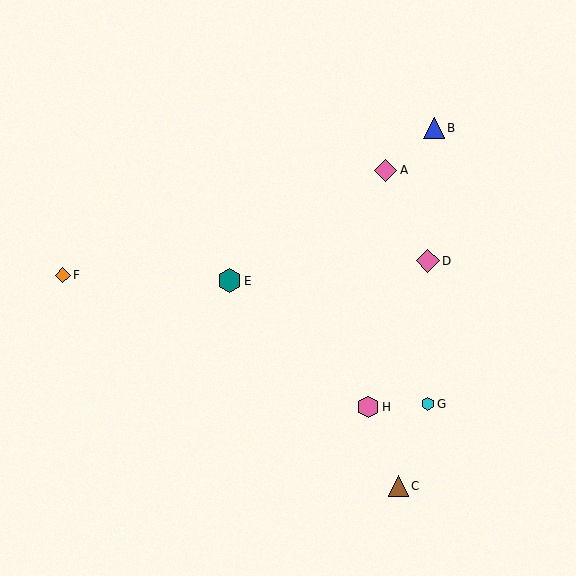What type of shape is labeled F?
Shape F is an orange diamond.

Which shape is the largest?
The teal hexagon (labeled E) is the largest.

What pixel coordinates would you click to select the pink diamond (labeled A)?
Click at (385, 170) to select the pink diamond A.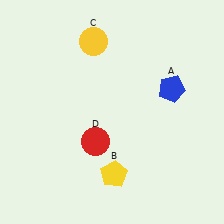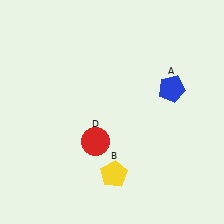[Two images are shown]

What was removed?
The yellow circle (C) was removed in Image 2.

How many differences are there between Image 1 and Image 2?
There is 1 difference between the two images.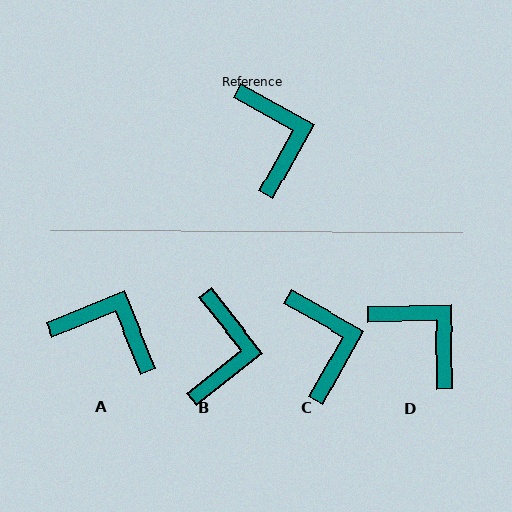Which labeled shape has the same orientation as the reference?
C.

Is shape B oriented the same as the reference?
No, it is off by about 22 degrees.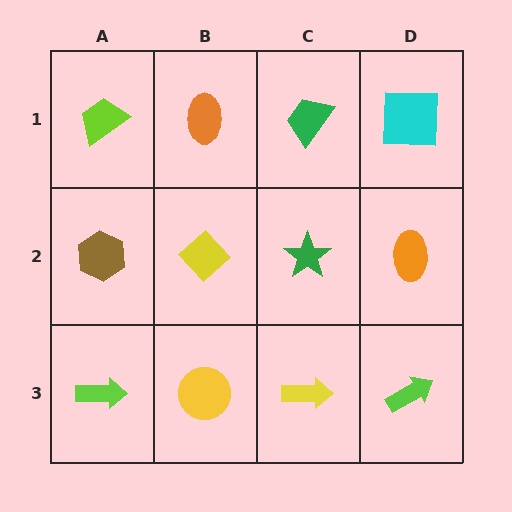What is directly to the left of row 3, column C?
A yellow circle.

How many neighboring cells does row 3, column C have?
3.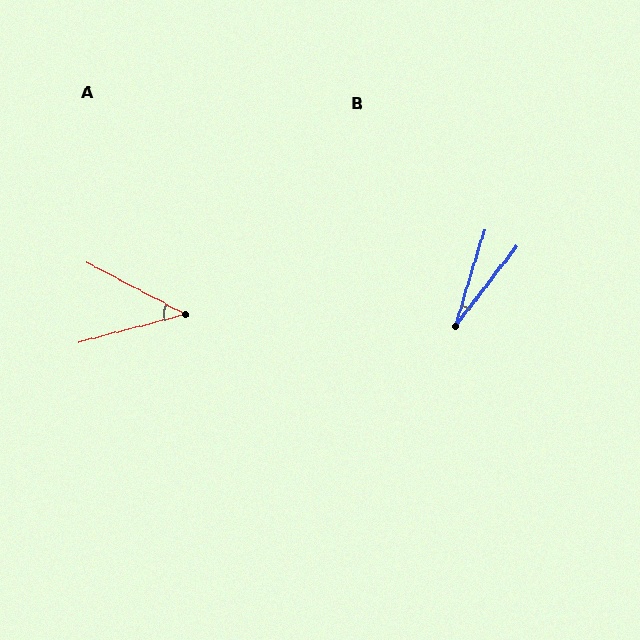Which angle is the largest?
A, at approximately 42 degrees.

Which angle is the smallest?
B, at approximately 21 degrees.